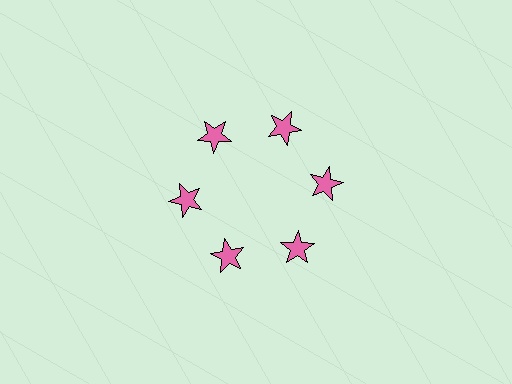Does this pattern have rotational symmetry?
Yes, this pattern has 6-fold rotational symmetry. It looks the same after rotating 60 degrees around the center.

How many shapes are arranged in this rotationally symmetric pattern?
There are 6 shapes, arranged in 6 groups of 1.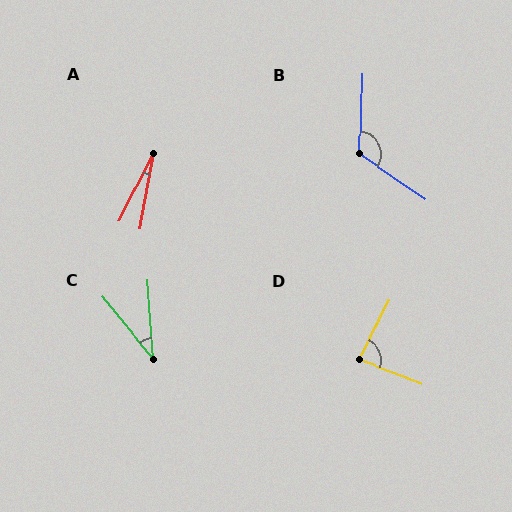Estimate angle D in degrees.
Approximately 84 degrees.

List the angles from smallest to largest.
A (17°), C (35°), D (84°), B (122°).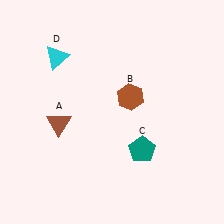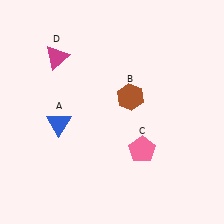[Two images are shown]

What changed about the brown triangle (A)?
In Image 1, A is brown. In Image 2, it changed to blue.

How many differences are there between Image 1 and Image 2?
There are 3 differences between the two images.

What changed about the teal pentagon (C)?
In Image 1, C is teal. In Image 2, it changed to pink.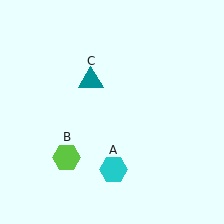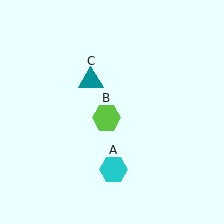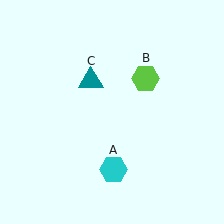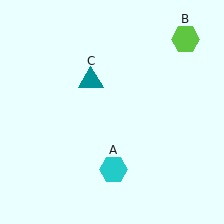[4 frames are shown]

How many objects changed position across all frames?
1 object changed position: lime hexagon (object B).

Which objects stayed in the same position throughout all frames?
Cyan hexagon (object A) and teal triangle (object C) remained stationary.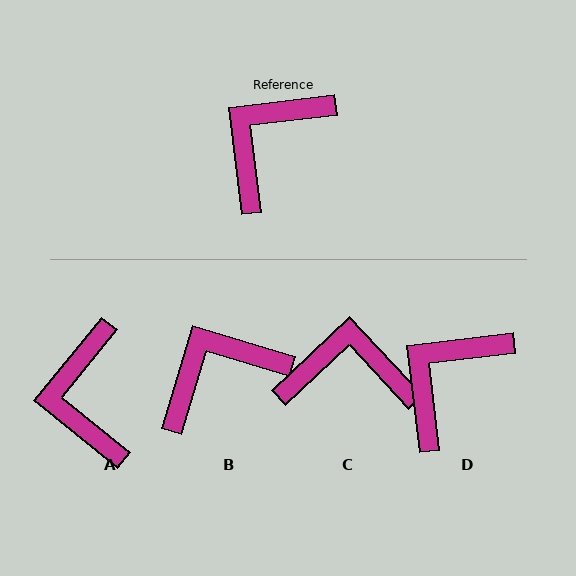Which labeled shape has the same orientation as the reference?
D.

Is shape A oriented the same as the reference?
No, it is off by about 44 degrees.